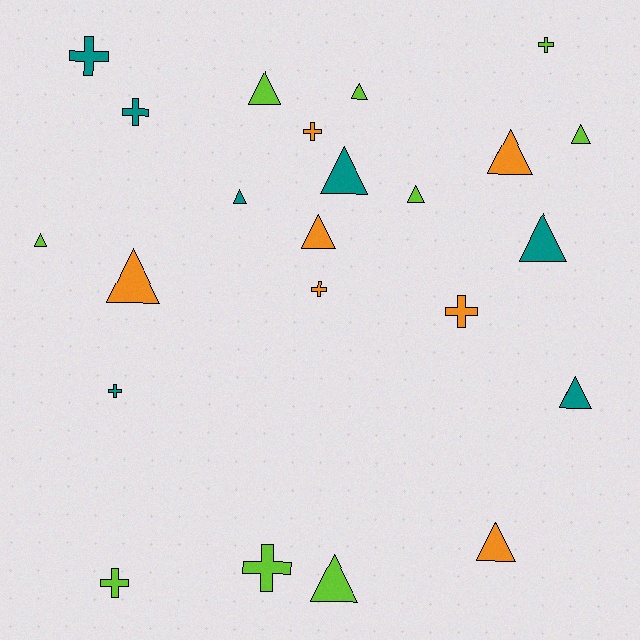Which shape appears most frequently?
Triangle, with 14 objects.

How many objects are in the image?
There are 23 objects.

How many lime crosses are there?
There are 3 lime crosses.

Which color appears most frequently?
Lime, with 9 objects.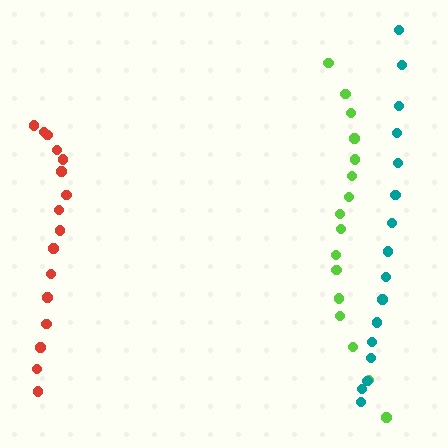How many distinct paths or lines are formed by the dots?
There are 3 distinct paths.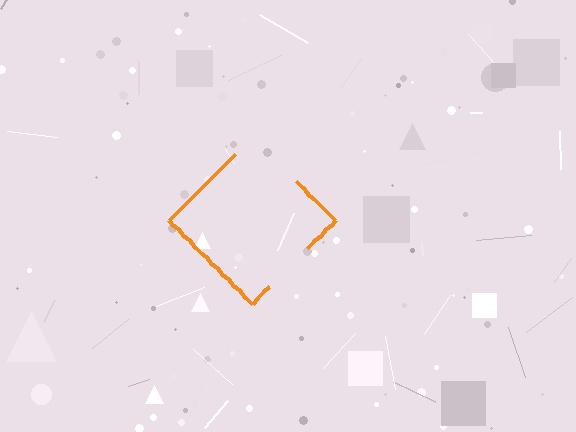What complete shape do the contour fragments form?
The contour fragments form a diamond.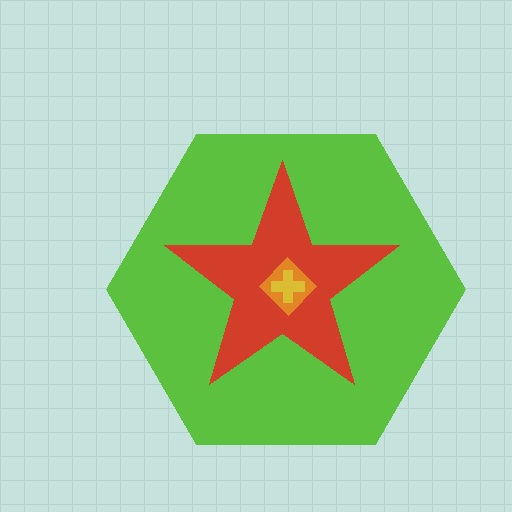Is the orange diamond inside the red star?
Yes.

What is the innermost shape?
The yellow cross.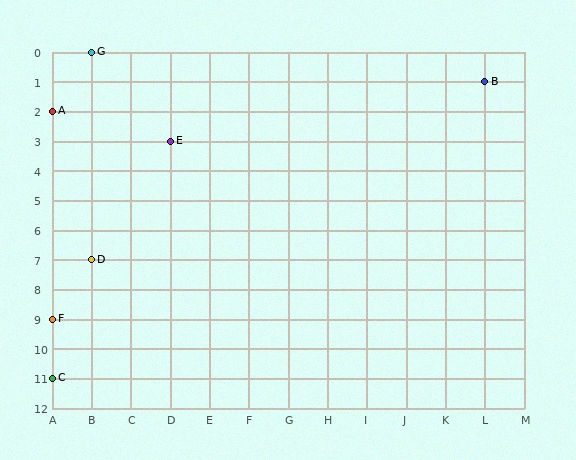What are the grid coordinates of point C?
Point C is at grid coordinates (A, 11).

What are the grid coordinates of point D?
Point D is at grid coordinates (B, 7).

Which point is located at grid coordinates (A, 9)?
Point F is at (A, 9).